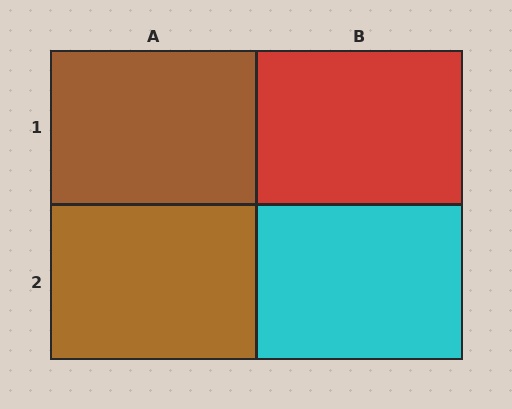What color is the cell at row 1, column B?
Red.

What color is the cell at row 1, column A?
Brown.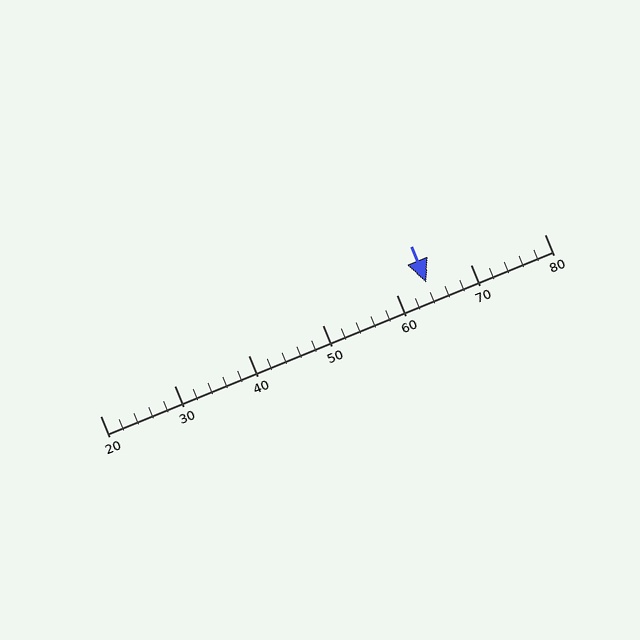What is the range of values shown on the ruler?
The ruler shows values from 20 to 80.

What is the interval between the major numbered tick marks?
The major tick marks are spaced 10 units apart.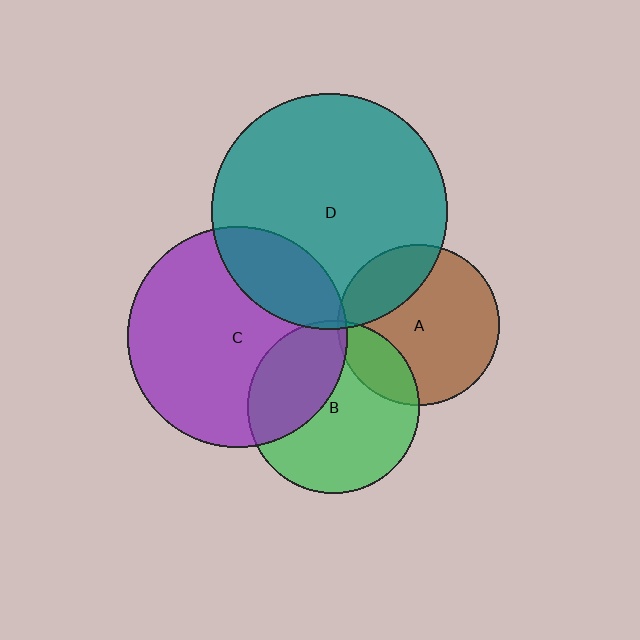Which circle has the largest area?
Circle D (teal).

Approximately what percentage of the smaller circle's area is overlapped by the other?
Approximately 5%.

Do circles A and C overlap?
Yes.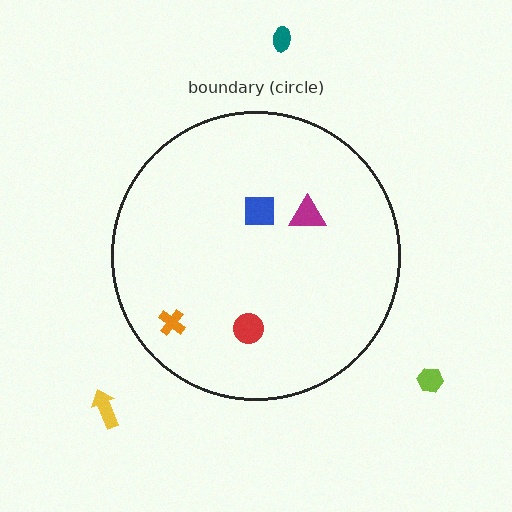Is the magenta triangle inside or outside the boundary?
Inside.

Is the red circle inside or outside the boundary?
Inside.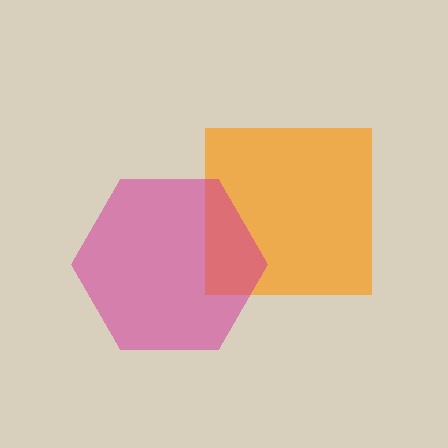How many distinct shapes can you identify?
There are 2 distinct shapes: an orange square, a magenta hexagon.